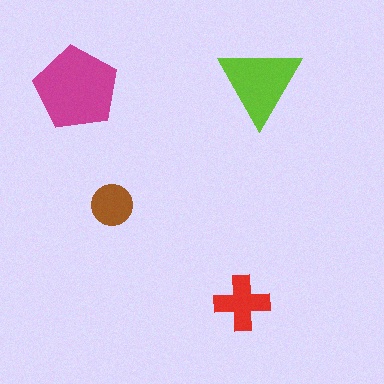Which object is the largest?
The magenta pentagon.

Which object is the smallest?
The brown circle.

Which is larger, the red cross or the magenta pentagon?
The magenta pentagon.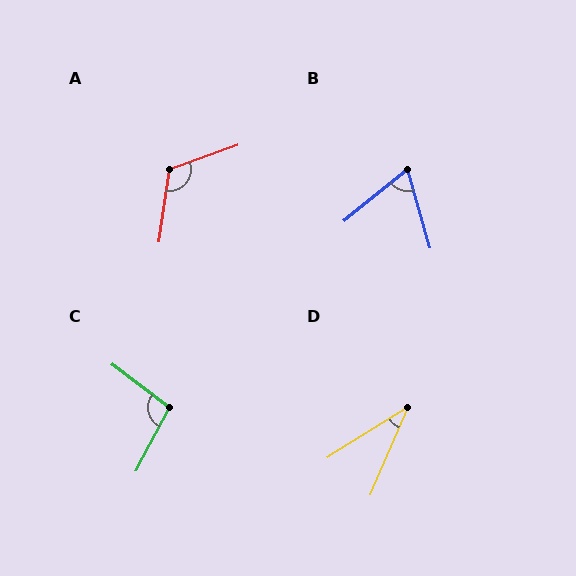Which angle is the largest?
A, at approximately 118 degrees.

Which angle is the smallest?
D, at approximately 34 degrees.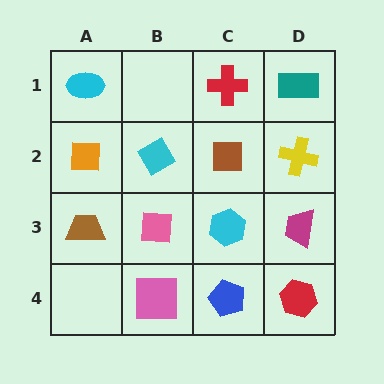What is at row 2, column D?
A yellow cross.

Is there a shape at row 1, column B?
No, that cell is empty.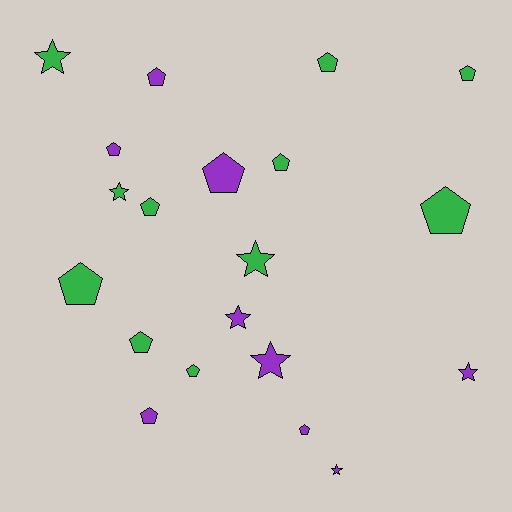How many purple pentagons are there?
There are 5 purple pentagons.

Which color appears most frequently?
Green, with 11 objects.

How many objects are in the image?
There are 20 objects.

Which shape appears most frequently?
Pentagon, with 13 objects.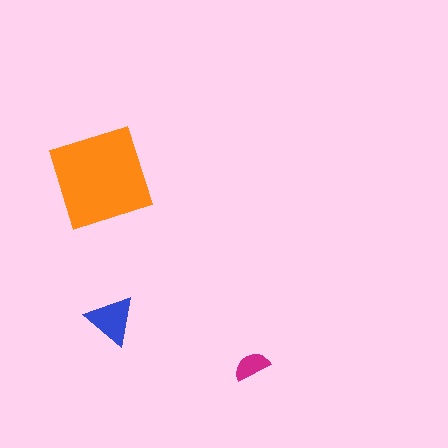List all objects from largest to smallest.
The orange diamond, the blue triangle, the magenta semicircle.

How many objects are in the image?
There are 3 objects in the image.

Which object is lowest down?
The magenta semicircle is bottommost.